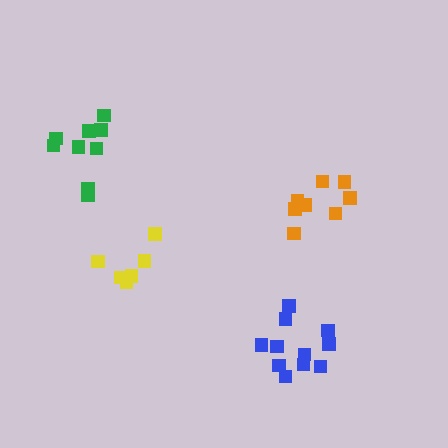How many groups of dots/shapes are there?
There are 4 groups.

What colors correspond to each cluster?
The clusters are colored: green, yellow, orange, blue.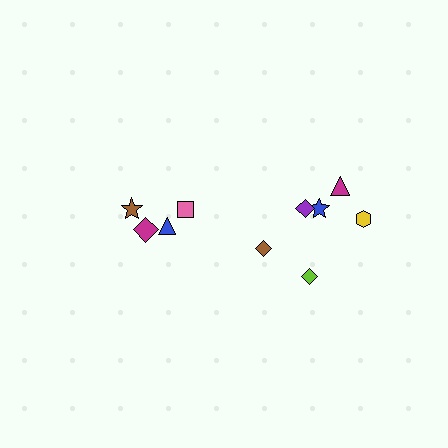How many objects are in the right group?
There are 6 objects.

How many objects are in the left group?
There are 4 objects.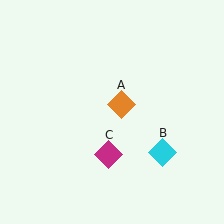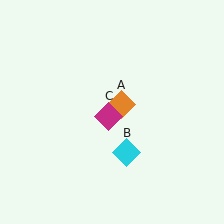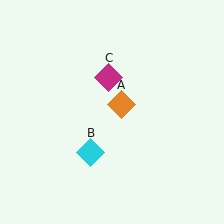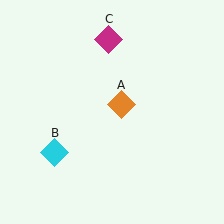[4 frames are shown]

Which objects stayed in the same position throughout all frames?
Orange diamond (object A) remained stationary.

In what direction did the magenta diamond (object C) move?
The magenta diamond (object C) moved up.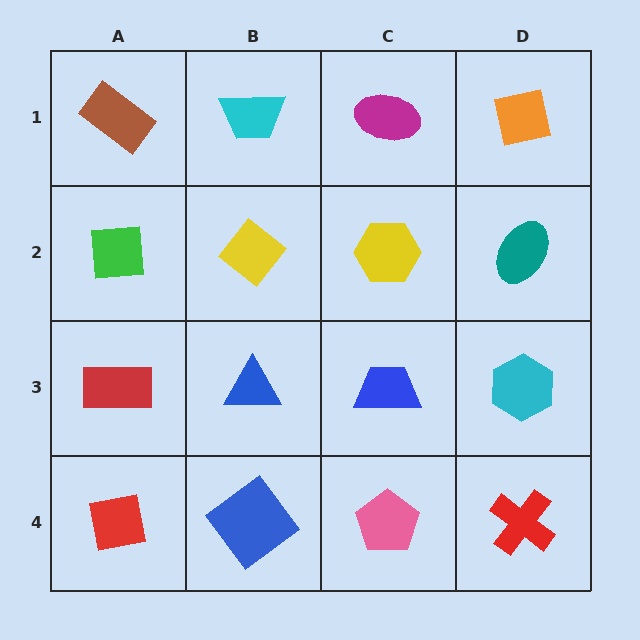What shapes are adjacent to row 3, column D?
A teal ellipse (row 2, column D), a red cross (row 4, column D), a blue trapezoid (row 3, column C).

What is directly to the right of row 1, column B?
A magenta ellipse.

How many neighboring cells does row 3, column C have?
4.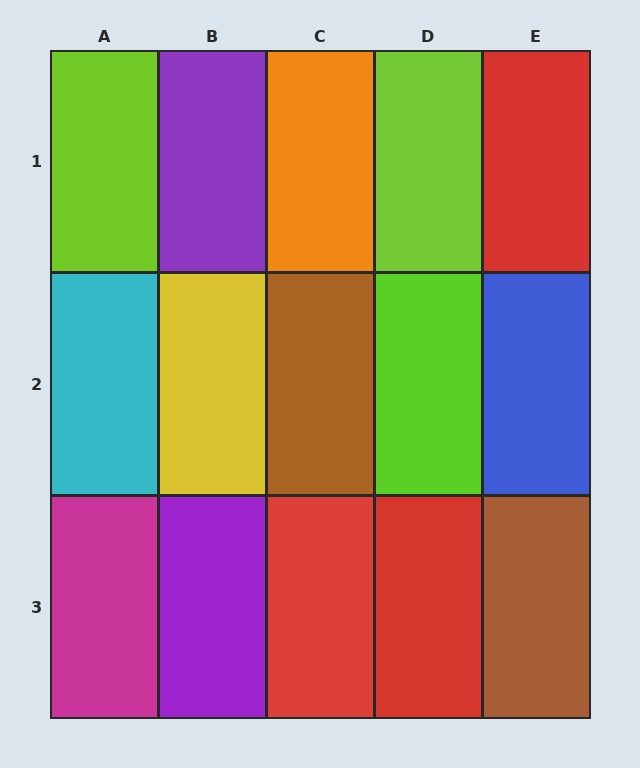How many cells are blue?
1 cell is blue.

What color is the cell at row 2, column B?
Yellow.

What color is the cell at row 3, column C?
Red.